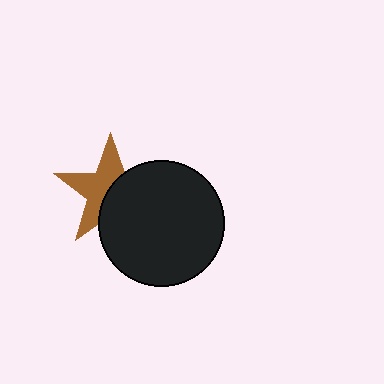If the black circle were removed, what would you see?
You would see the complete brown star.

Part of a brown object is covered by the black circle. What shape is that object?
It is a star.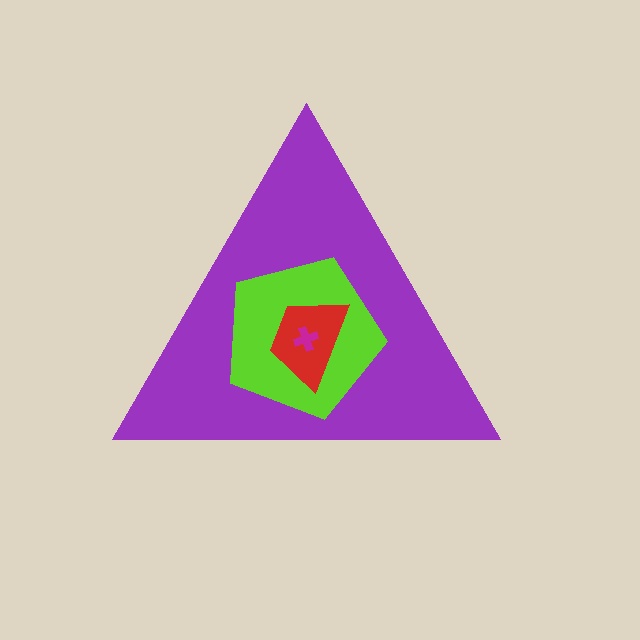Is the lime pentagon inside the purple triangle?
Yes.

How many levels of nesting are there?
4.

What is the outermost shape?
The purple triangle.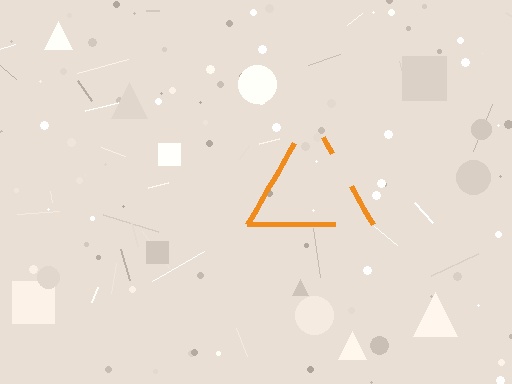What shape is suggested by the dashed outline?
The dashed outline suggests a triangle.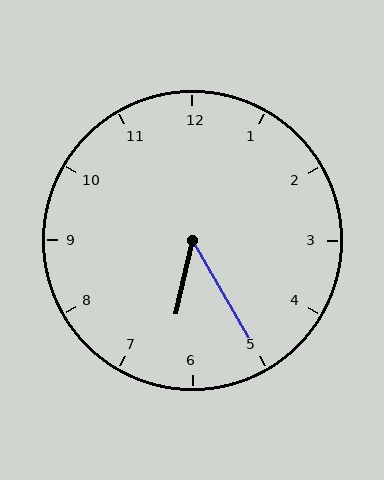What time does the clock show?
6:25.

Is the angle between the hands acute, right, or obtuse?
It is acute.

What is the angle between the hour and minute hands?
Approximately 42 degrees.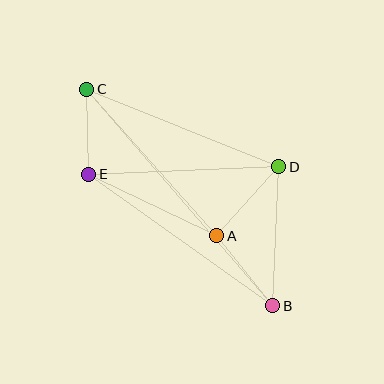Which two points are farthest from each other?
Points B and C are farthest from each other.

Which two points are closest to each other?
Points C and E are closest to each other.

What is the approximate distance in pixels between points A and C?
The distance between A and C is approximately 196 pixels.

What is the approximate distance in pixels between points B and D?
The distance between B and D is approximately 139 pixels.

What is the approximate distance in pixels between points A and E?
The distance between A and E is approximately 142 pixels.